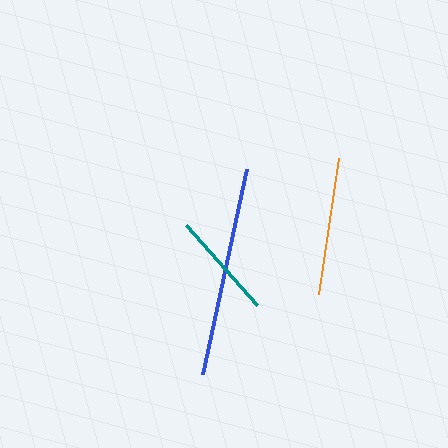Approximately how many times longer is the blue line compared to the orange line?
The blue line is approximately 1.5 times the length of the orange line.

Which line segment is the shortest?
The teal line is the shortest at approximately 107 pixels.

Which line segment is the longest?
The blue line is the longest at approximately 209 pixels.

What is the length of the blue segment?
The blue segment is approximately 209 pixels long.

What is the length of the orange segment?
The orange segment is approximately 137 pixels long.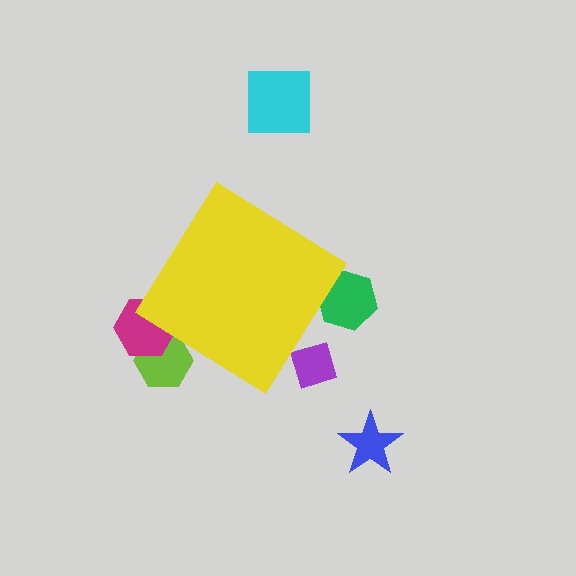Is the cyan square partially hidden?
No, the cyan square is fully visible.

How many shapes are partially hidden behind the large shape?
4 shapes are partially hidden.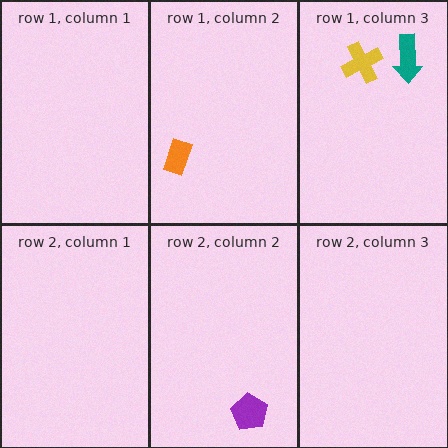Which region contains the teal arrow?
The row 1, column 3 region.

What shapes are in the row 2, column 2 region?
The purple pentagon.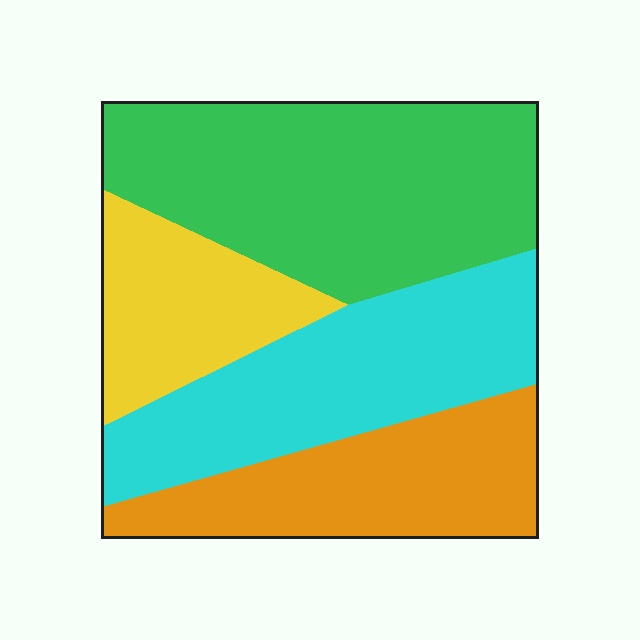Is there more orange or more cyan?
Cyan.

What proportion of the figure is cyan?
Cyan covers 27% of the figure.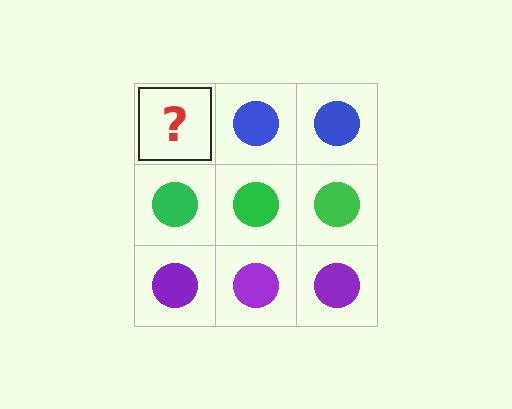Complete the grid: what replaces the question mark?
The question mark should be replaced with a blue circle.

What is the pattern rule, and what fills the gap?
The rule is that each row has a consistent color. The gap should be filled with a blue circle.